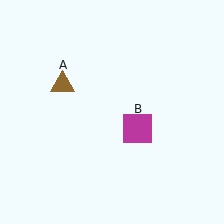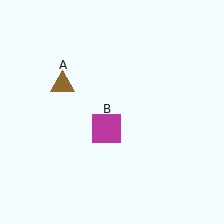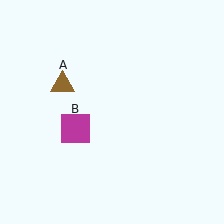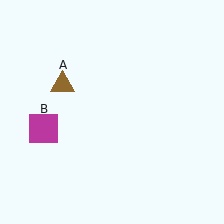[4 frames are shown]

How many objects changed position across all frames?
1 object changed position: magenta square (object B).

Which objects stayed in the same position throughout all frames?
Brown triangle (object A) remained stationary.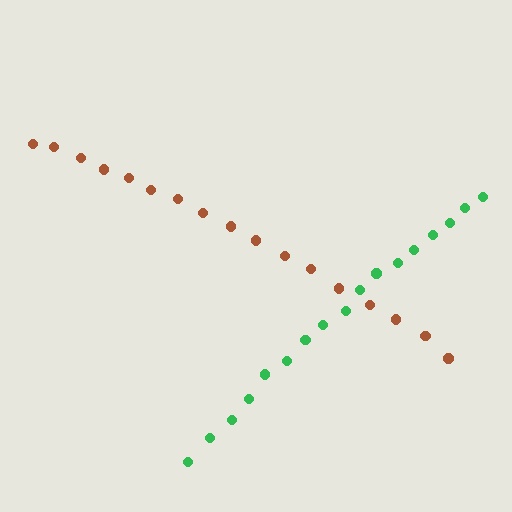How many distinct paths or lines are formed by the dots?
There are 2 distinct paths.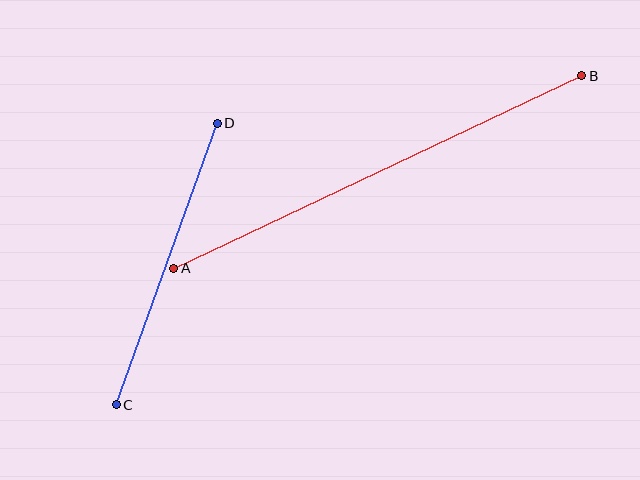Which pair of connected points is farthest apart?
Points A and B are farthest apart.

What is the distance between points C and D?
The distance is approximately 300 pixels.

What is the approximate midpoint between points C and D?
The midpoint is at approximately (167, 264) pixels.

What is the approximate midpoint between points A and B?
The midpoint is at approximately (378, 172) pixels.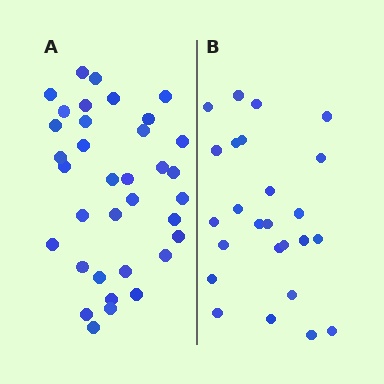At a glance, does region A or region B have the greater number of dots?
Region A (the left region) has more dots.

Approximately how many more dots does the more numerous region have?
Region A has roughly 10 or so more dots than region B.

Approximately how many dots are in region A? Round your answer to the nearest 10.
About 40 dots. (The exact count is 35, which rounds to 40.)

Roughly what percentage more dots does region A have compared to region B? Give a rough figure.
About 40% more.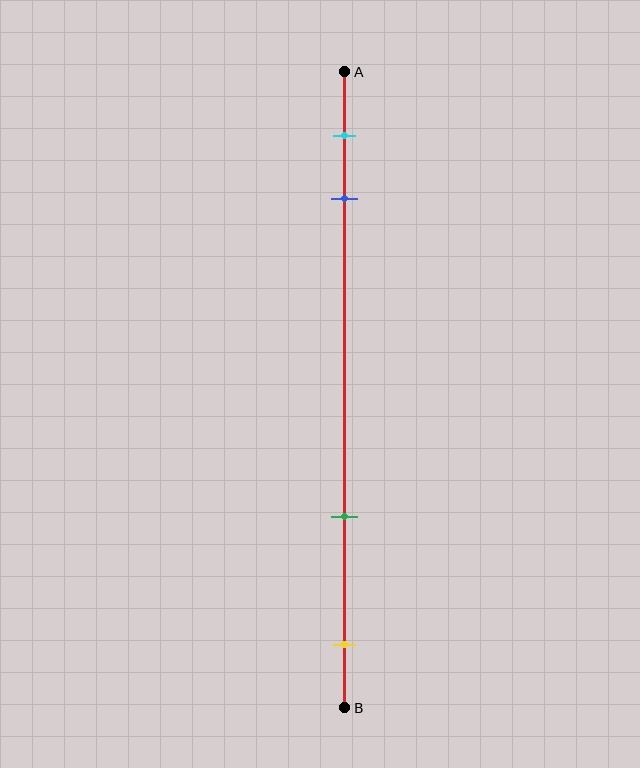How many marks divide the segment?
There are 4 marks dividing the segment.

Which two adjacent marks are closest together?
The cyan and blue marks are the closest adjacent pair.